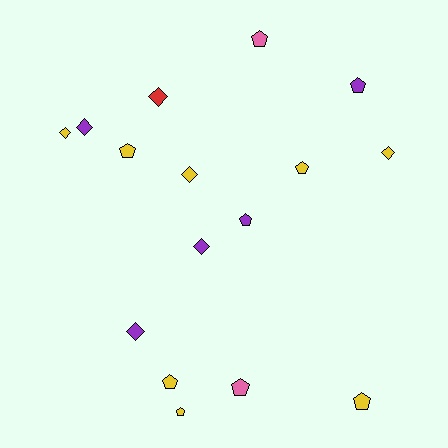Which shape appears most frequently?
Pentagon, with 9 objects.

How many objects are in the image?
There are 16 objects.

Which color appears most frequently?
Yellow, with 8 objects.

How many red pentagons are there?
There are no red pentagons.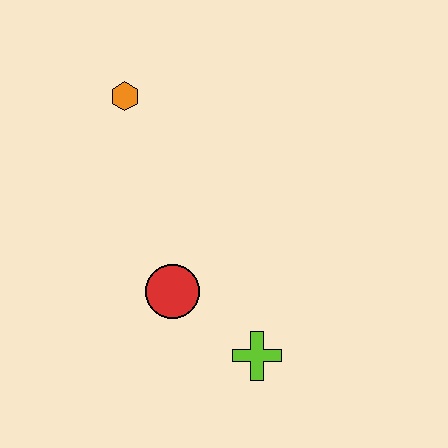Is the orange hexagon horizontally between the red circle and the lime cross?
No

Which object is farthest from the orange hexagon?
The lime cross is farthest from the orange hexagon.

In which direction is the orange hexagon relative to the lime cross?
The orange hexagon is above the lime cross.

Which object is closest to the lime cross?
The red circle is closest to the lime cross.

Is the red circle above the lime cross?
Yes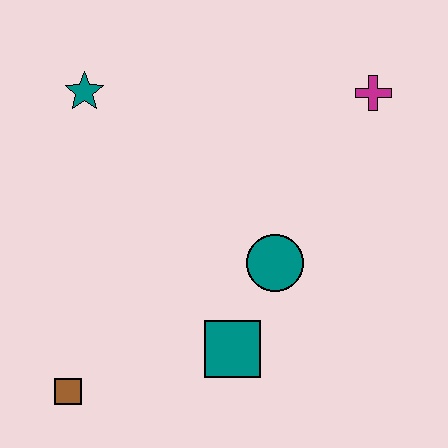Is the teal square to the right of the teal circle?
No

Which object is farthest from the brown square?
The magenta cross is farthest from the brown square.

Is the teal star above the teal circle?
Yes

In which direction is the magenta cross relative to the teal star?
The magenta cross is to the right of the teal star.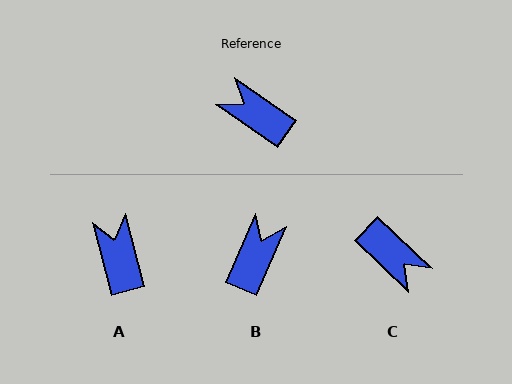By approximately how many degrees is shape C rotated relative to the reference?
Approximately 171 degrees counter-clockwise.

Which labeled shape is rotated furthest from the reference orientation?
C, about 171 degrees away.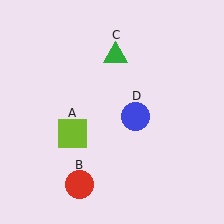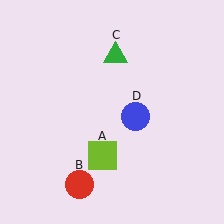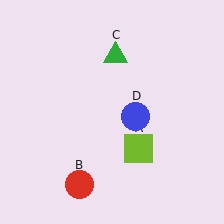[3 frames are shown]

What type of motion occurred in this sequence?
The lime square (object A) rotated counterclockwise around the center of the scene.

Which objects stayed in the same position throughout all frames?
Red circle (object B) and green triangle (object C) and blue circle (object D) remained stationary.